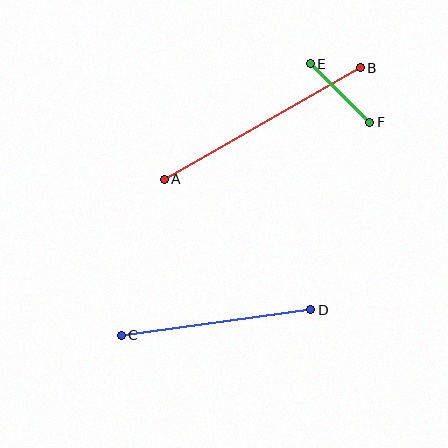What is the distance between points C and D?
The distance is approximately 191 pixels.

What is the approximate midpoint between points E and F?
The midpoint is at approximately (340, 93) pixels.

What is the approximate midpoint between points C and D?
The midpoint is at approximately (216, 323) pixels.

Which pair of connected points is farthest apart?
Points A and B are farthest apart.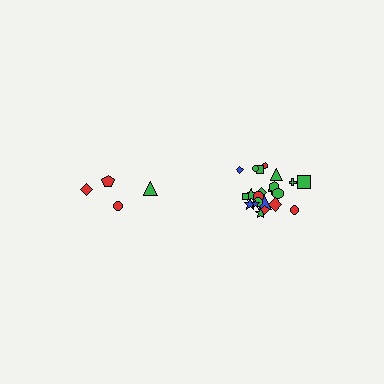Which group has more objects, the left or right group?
The right group.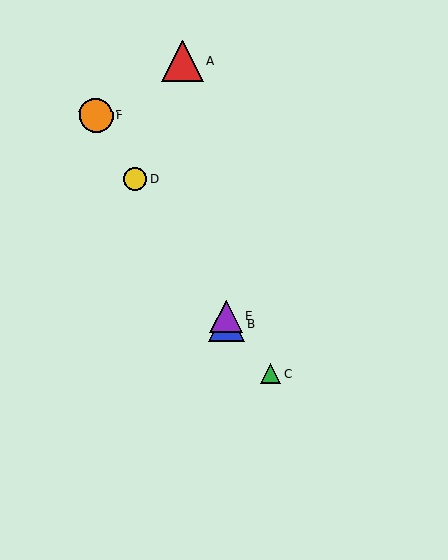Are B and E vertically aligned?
Yes, both are at x≈226.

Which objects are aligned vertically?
Objects B, E are aligned vertically.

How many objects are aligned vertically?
2 objects (B, E) are aligned vertically.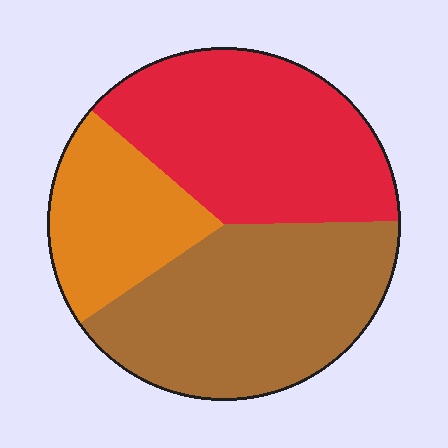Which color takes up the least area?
Orange, at roughly 20%.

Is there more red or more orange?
Red.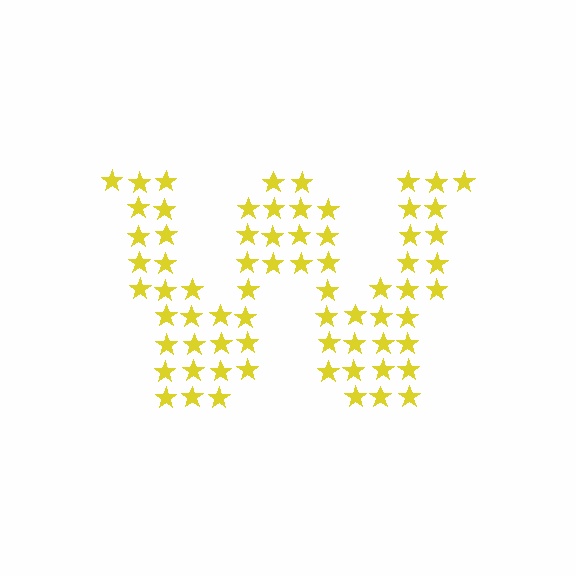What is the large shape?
The large shape is the letter W.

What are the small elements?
The small elements are stars.